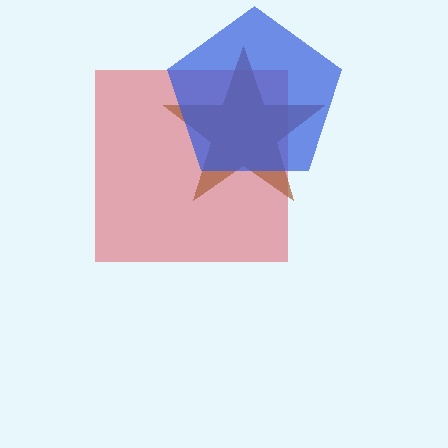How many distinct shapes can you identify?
There are 3 distinct shapes: a red square, a brown star, a blue pentagon.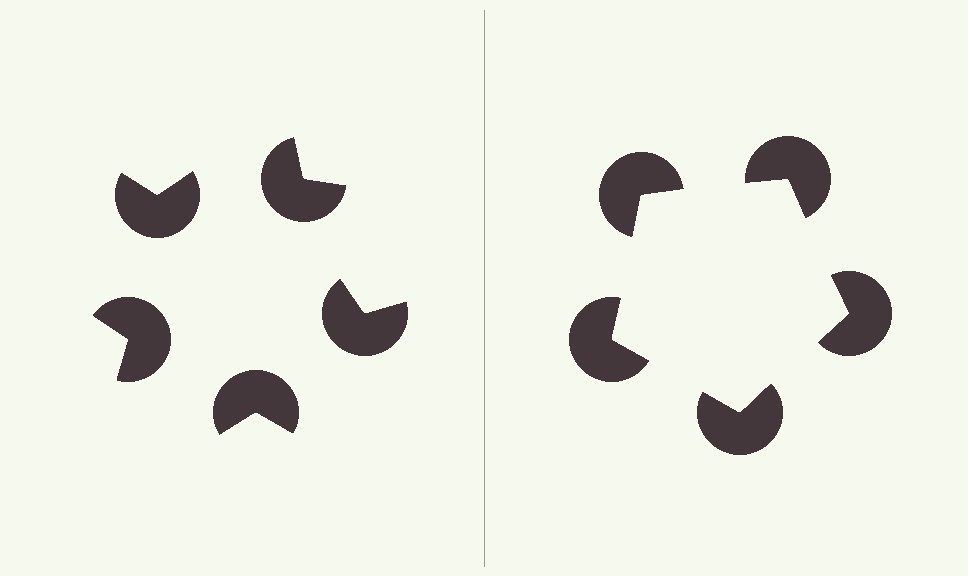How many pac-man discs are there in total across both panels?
10 — 5 on each side.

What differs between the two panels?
The pac-man discs are positioned identically on both sides; only the wedge orientations differ. On the right they align to a pentagon; on the left they are misaligned.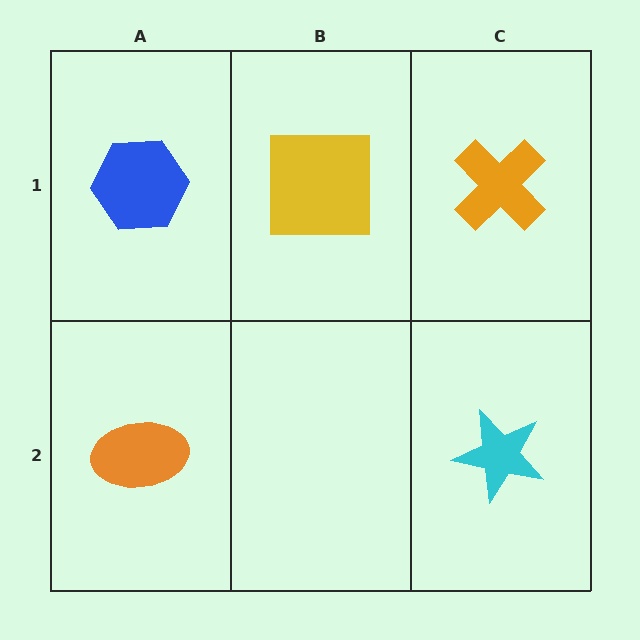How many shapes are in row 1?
3 shapes.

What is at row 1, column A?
A blue hexagon.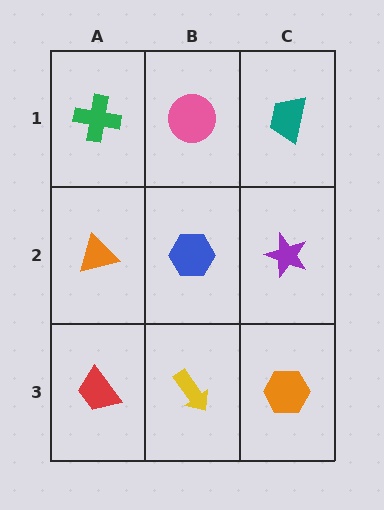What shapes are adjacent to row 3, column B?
A blue hexagon (row 2, column B), a red trapezoid (row 3, column A), an orange hexagon (row 3, column C).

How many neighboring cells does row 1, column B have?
3.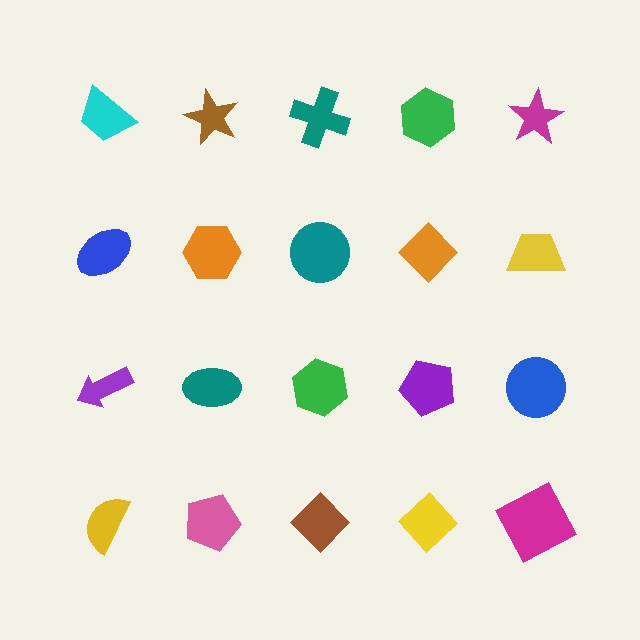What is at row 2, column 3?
A teal circle.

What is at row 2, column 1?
A blue ellipse.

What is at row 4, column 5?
A magenta square.